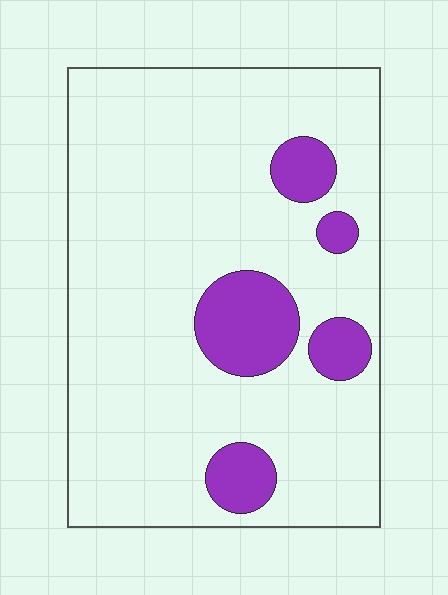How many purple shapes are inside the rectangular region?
5.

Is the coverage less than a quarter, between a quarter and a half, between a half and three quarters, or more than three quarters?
Less than a quarter.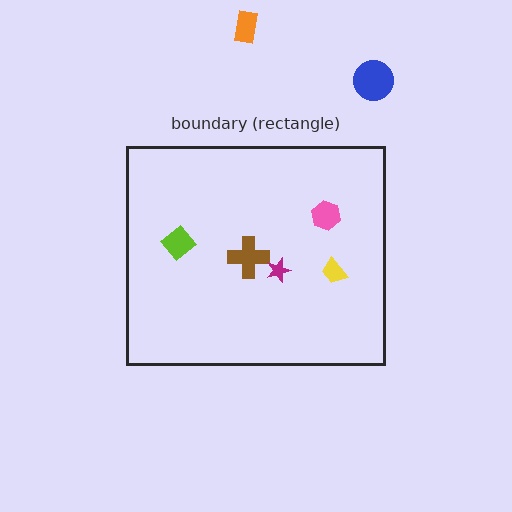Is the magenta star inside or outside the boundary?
Inside.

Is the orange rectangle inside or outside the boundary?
Outside.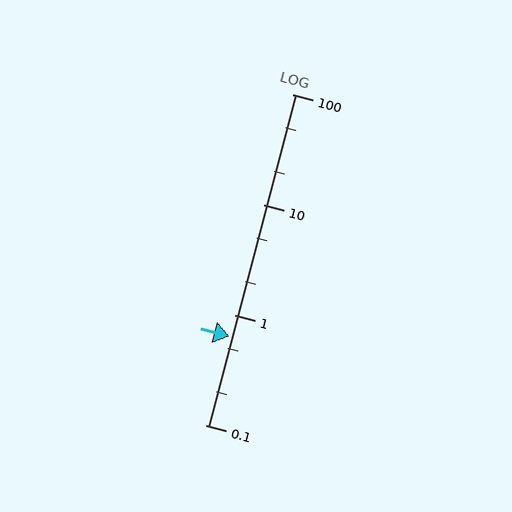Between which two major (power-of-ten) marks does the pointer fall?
The pointer is between 0.1 and 1.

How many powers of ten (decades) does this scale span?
The scale spans 3 decades, from 0.1 to 100.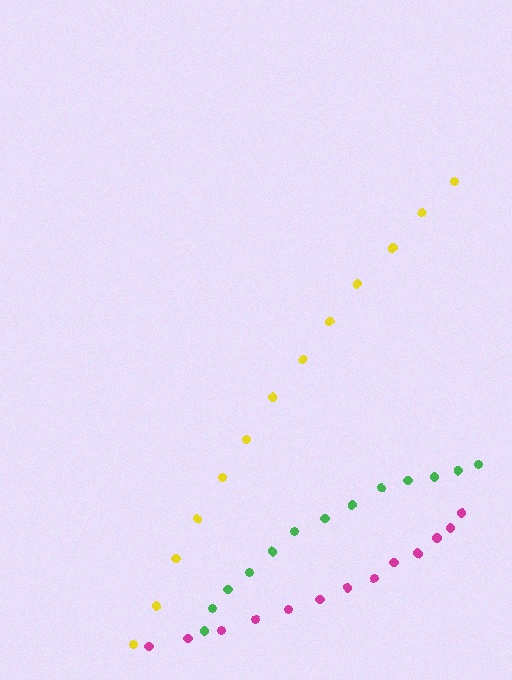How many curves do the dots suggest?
There are 3 distinct paths.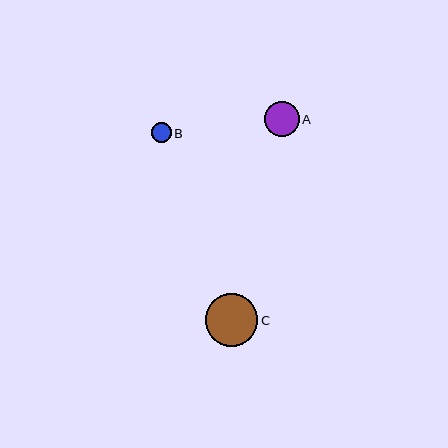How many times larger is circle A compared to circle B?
Circle A is approximately 1.7 times the size of circle B.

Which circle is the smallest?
Circle B is the smallest with a size of approximately 20 pixels.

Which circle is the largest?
Circle C is the largest with a size of approximately 53 pixels.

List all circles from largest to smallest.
From largest to smallest: C, A, B.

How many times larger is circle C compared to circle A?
Circle C is approximately 1.5 times the size of circle A.